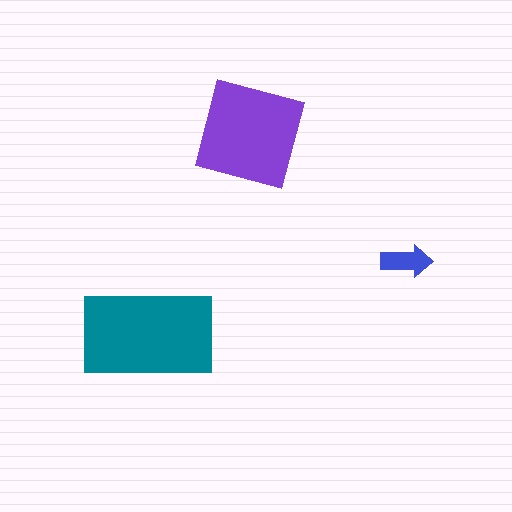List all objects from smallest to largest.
The blue arrow, the purple square, the teal rectangle.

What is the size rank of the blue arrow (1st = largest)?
3rd.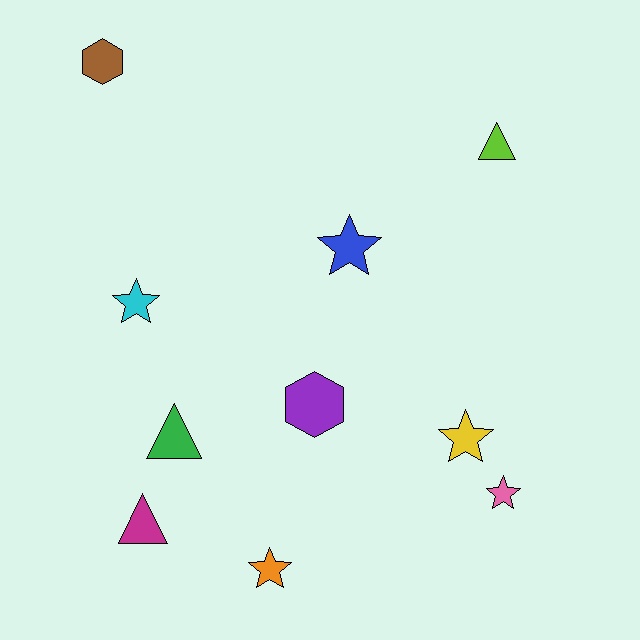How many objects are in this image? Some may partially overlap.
There are 10 objects.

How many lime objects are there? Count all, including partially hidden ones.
There is 1 lime object.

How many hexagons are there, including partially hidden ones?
There are 2 hexagons.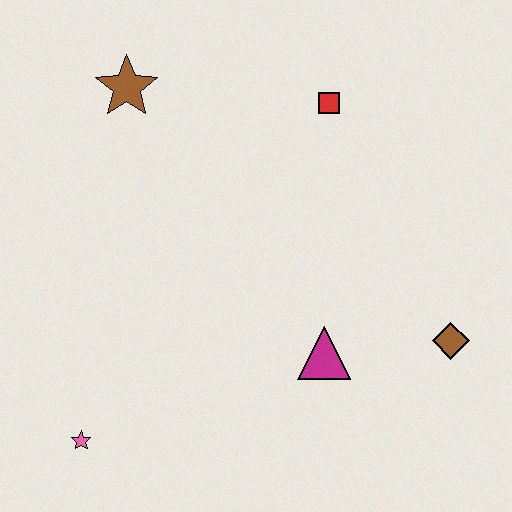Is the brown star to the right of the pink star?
Yes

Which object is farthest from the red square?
The pink star is farthest from the red square.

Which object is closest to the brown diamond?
The magenta triangle is closest to the brown diamond.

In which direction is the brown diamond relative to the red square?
The brown diamond is below the red square.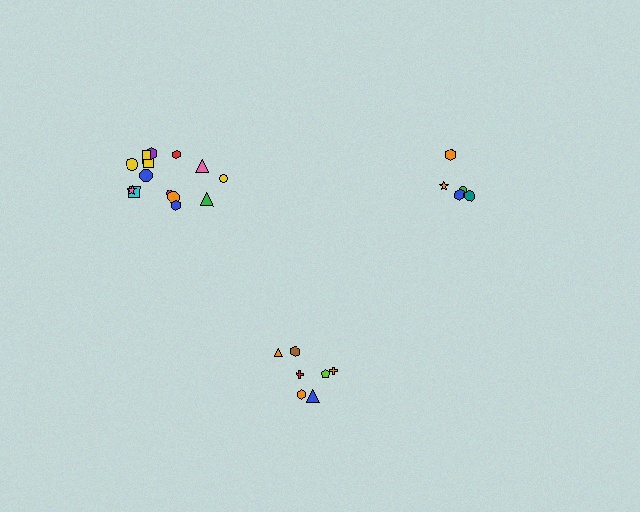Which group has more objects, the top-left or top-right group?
The top-left group.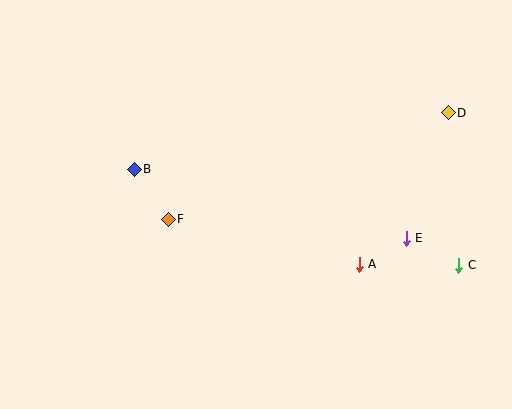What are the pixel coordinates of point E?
Point E is at (406, 238).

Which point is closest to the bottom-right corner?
Point C is closest to the bottom-right corner.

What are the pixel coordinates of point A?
Point A is at (359, 264).